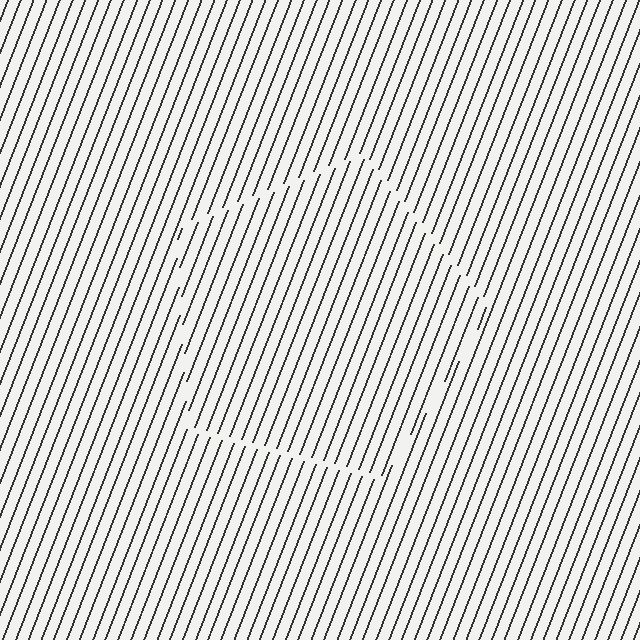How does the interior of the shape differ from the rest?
The interior of the shape contains the same grating, shifted by half a period — the contour is defined by the phase discontinuity where line-ends from the inner and outer gratings abut.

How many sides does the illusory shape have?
5 sides — the line-ends trace a pentagon.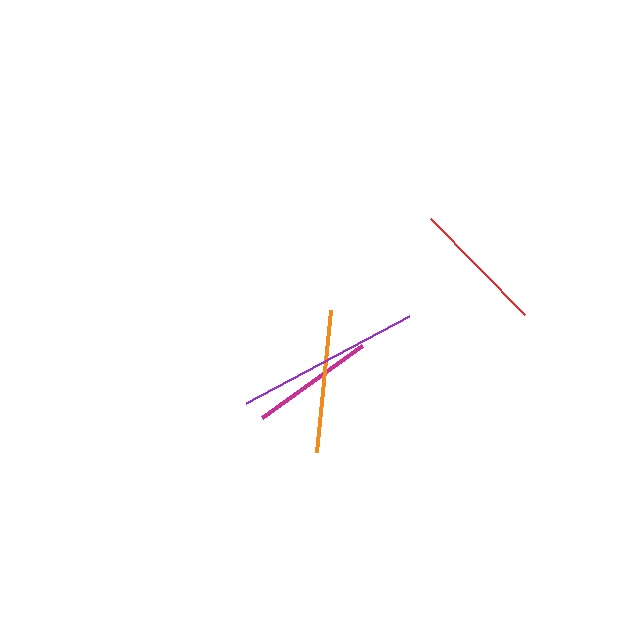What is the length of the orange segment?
The orange segment is approximately 143 pixels long.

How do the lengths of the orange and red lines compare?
The orange and red lines are approximately the same length.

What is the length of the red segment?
The red segment is approximately 134 pixels long.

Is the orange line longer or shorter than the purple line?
The purple line is longer than the orange line.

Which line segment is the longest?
The purple line is the longest at approximately 185 pixels.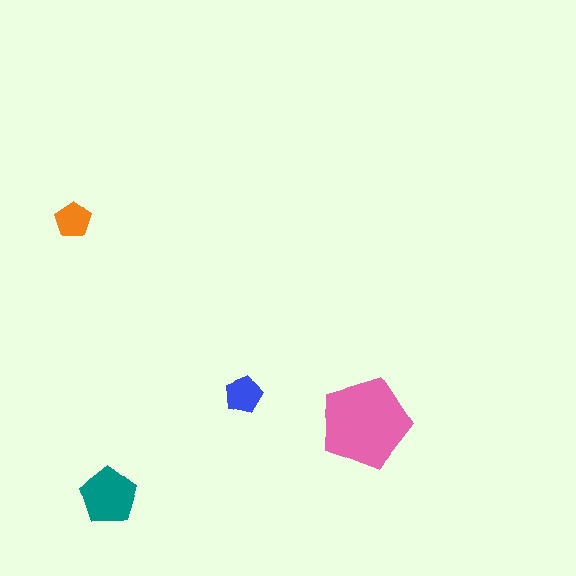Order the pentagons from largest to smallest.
the pink one, the teal one, the blue one, the orange one.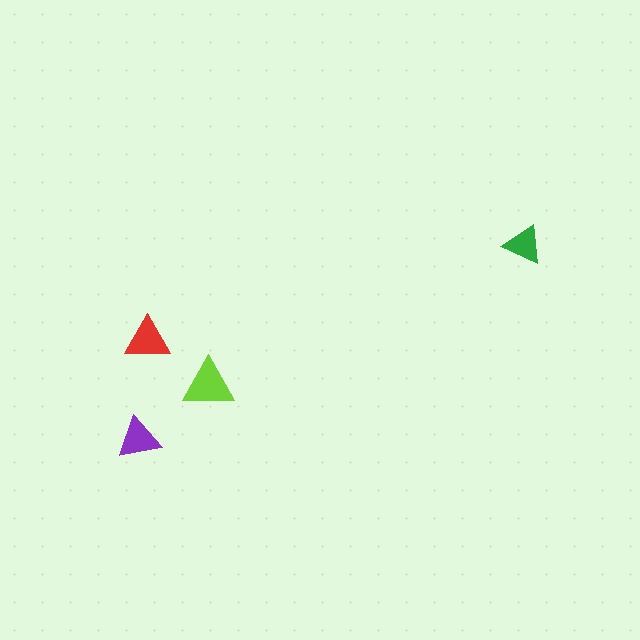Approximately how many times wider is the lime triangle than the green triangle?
About 1.5 times wider.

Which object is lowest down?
The purple triangle is bottommost.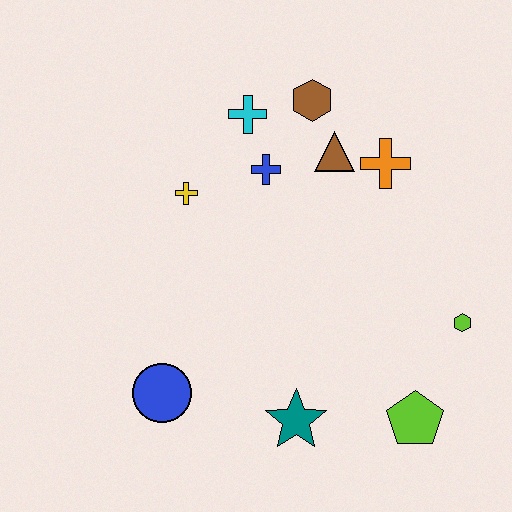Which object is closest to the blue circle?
The teal star is closest to the blue circle.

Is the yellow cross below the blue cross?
Yes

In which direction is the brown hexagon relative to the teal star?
The brown hexagon is above the teal star.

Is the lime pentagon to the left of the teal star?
No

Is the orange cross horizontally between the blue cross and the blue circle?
No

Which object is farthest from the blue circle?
The brown hexagon is farthest from the blue circle.